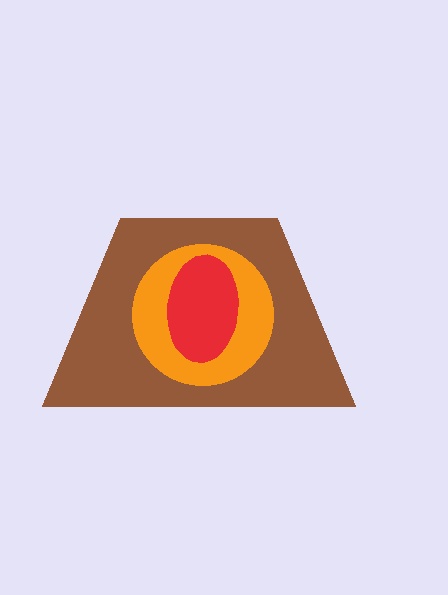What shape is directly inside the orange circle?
The red ellipse.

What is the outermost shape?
The brown trapezoid.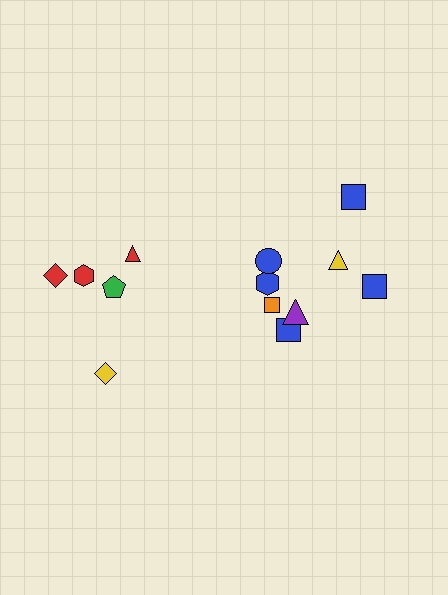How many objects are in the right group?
There are 8 objects.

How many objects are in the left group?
There are 5 objects.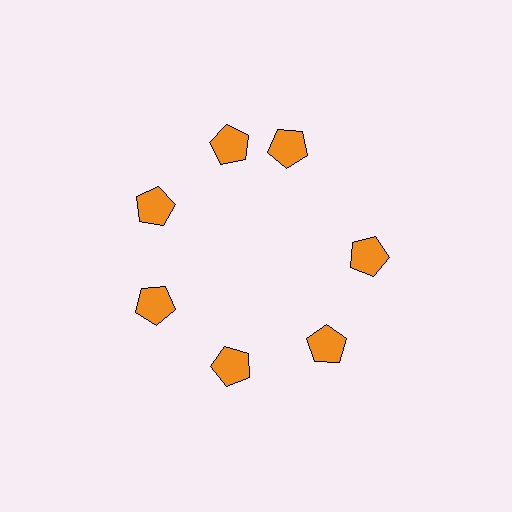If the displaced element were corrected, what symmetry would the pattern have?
It would have 7-fold rotational symmetry — the pattern would map onto itself every 51 degrees.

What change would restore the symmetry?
The symmetry would be restored by rotating it back into even spacing with its neighbors so that all 7 pentagons sit at equal angles and equal distance from the center.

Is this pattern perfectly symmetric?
No. The 7 orange pentagons are arranged in a ring, but one element near the 1 o'clock position is rotated out of alignment along the ring, breaking the 7-fold rotational symmetry.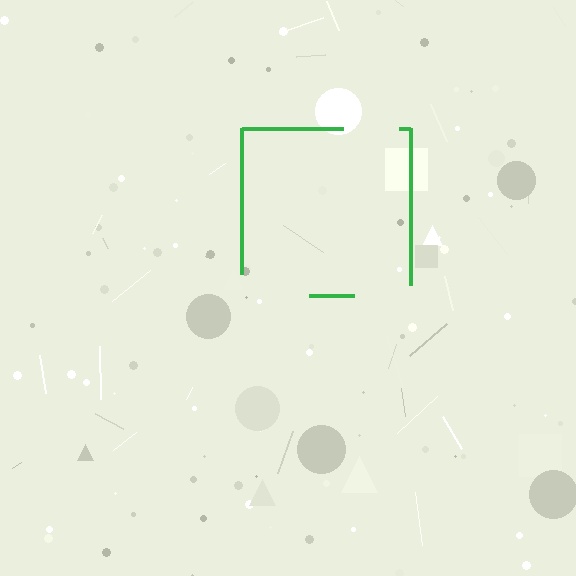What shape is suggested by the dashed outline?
The dashed outline suggests a square.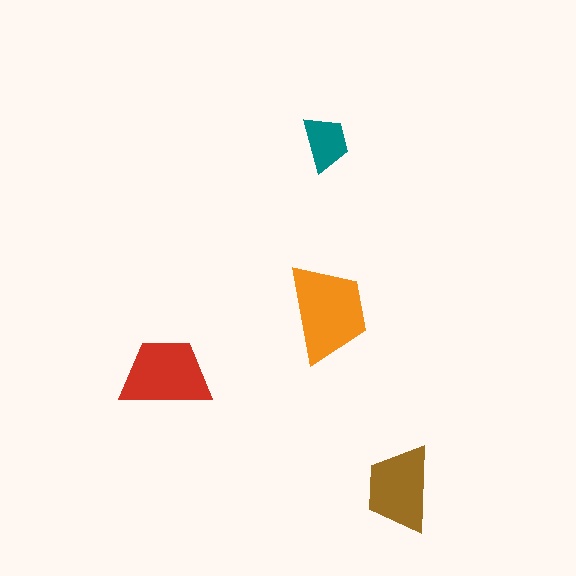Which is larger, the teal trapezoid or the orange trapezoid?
The orange one.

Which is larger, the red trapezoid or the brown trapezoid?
The red one.